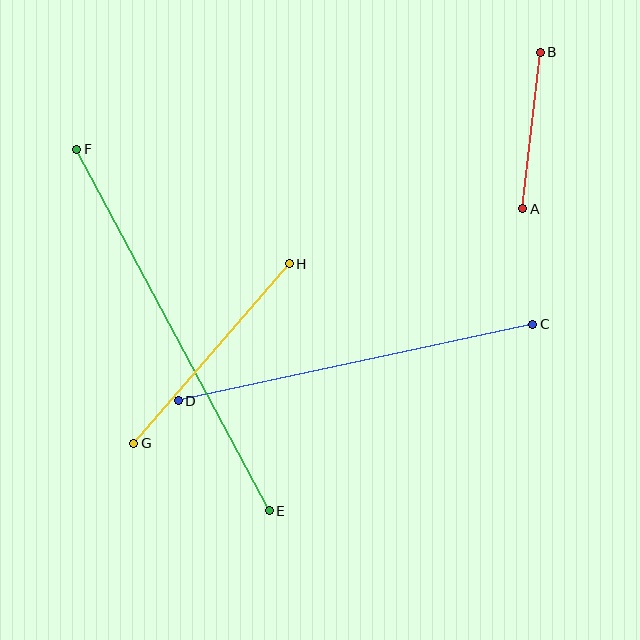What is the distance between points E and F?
The distance is approximately 410 pixels.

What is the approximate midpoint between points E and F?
The midpoint is at approximately (173, 330) pixels.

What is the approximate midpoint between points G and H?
The midpoint is at approximately (212, 354) pixels.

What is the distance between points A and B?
The distance is approximately 157 pixels.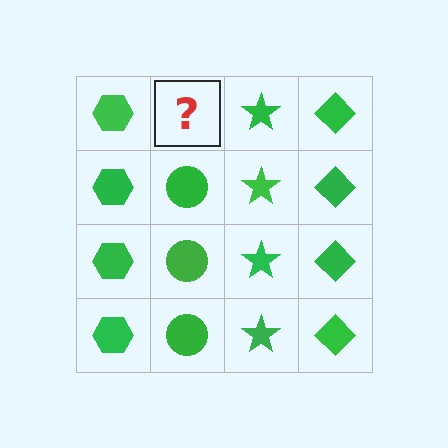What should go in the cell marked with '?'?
The missing cell should contain a green circle.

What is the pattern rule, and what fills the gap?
The rule is that each column has a consistent shape. The gap should be filled with a green circle.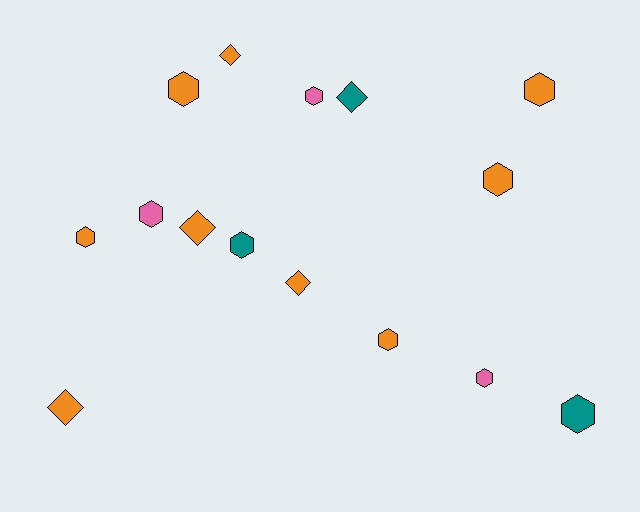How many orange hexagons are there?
There are 5 orange hexagons.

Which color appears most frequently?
Orange, with 9 objects.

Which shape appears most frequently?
Hexagon, with 10 objects.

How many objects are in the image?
There are 15 objects.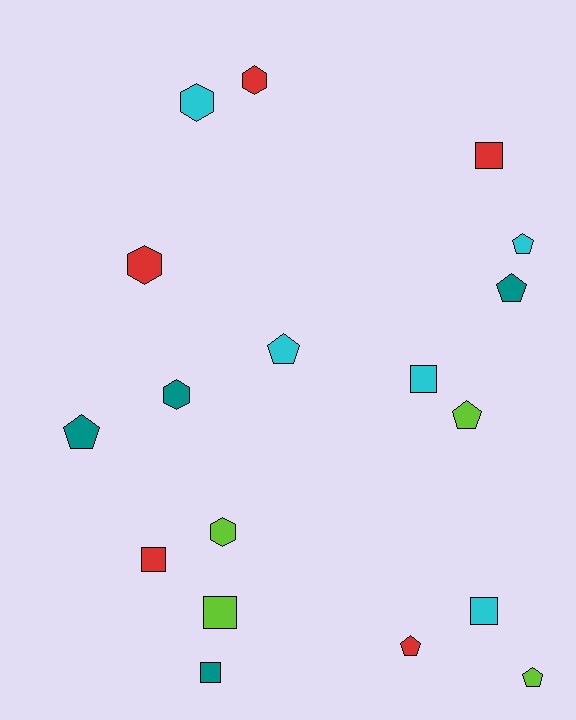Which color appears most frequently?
Red, with 5 objects.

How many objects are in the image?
There are 18 objects.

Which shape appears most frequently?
Pentagon, with 7 objects.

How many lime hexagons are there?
There is 1 lime hexagon.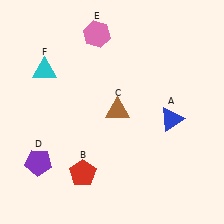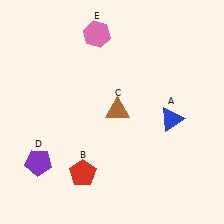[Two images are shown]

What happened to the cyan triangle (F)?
The cyan triangle (F) was removed in Image 2. It was in the top-left area of Image 1.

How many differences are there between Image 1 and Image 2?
There is 1 difference between the two images.